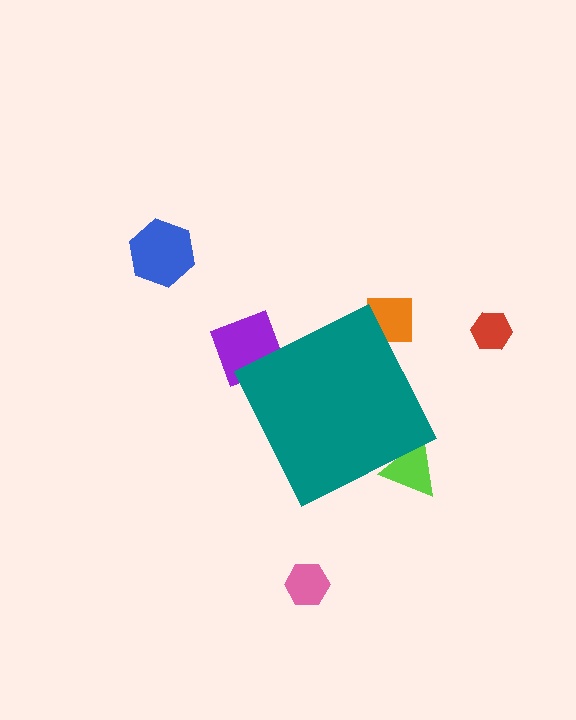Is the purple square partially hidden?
Yes, the purple square is partially hidden behind the teal diamond.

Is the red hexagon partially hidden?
No, the red hexagon is fully visible.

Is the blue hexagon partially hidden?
No, the blue hexagon is fully visible.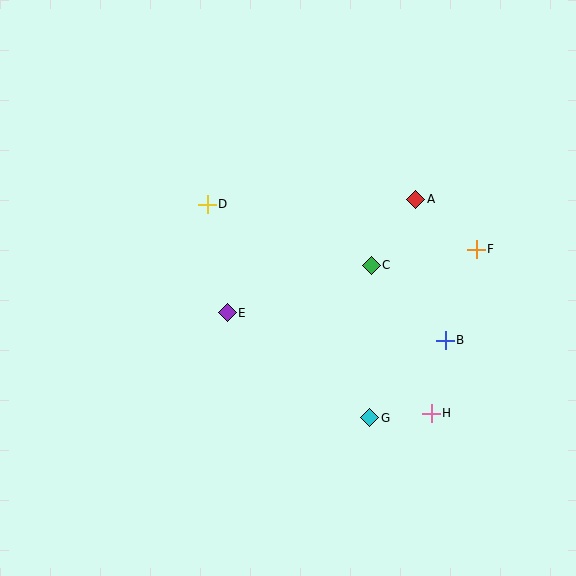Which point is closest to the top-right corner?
Point A is closest to the top-right corner.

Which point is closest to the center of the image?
Point E at (227, 313) is closest to the center.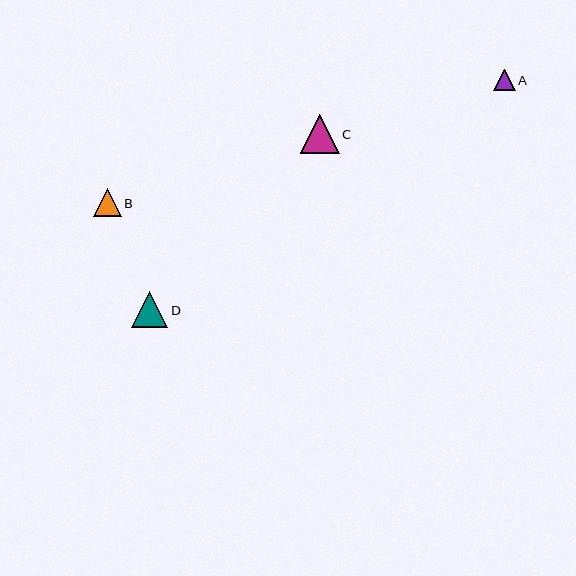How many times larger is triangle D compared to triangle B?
Triangle D is approximately 1.3 times the size of triangle B.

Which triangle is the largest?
Triangle C is the largest with a size of approximately 39 pixels.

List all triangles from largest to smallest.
From largest to smallest: C, D, B, A.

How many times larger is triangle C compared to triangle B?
Triangle C is approximately 1.4 times the size of triangle B.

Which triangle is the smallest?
Triangle A is the smallest with a size of approximately 21 pixels.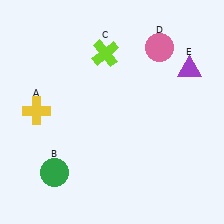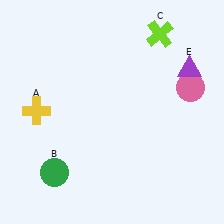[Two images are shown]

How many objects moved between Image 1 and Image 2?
2 objects moved between the two images.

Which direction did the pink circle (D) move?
The pink circle (D) moved down.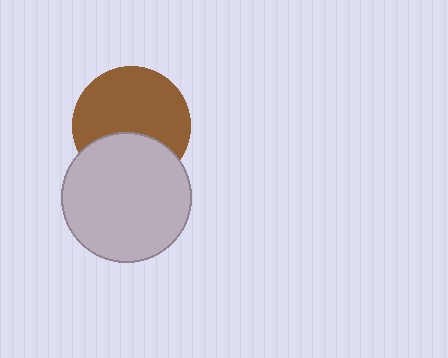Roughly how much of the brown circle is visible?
Most of it is visible (roughly 66%).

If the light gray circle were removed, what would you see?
You would see the complete brown circle.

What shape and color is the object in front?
The object in front is a light gray circle.